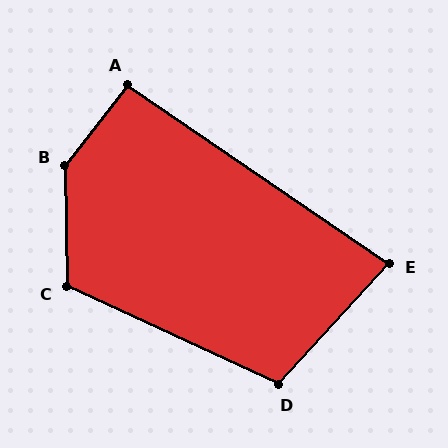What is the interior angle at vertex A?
Approximately 93 degrees (approximately right).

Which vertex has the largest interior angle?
B, at approximately 142 degrees.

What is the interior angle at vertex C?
Approximately 116 degrees (obtuse).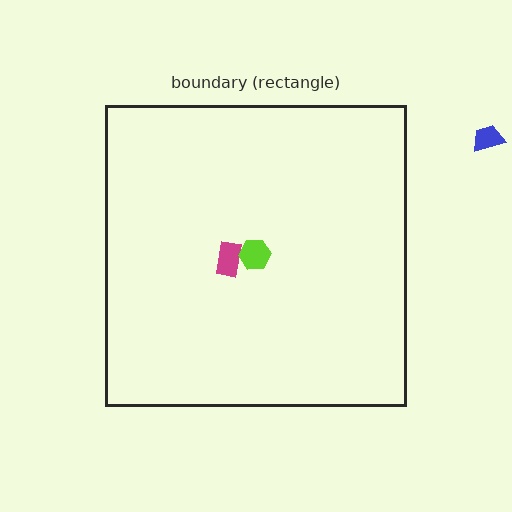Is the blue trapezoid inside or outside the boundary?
Outside.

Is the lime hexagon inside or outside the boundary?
Inside.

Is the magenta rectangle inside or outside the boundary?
Inside.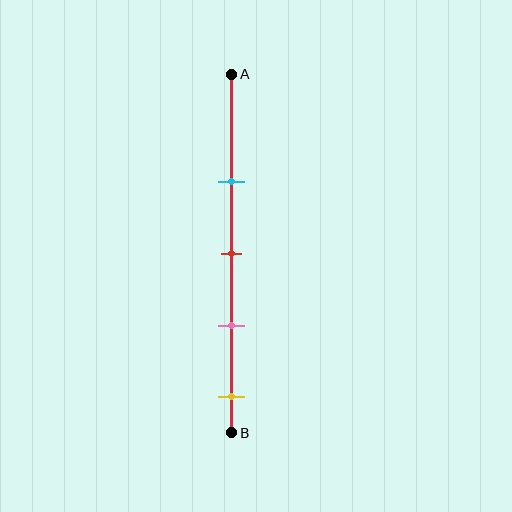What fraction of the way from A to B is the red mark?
The red mark is approximately 50% (0.5) of the way from A to B.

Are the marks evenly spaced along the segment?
Yes, the marks are approximately evenly spaced.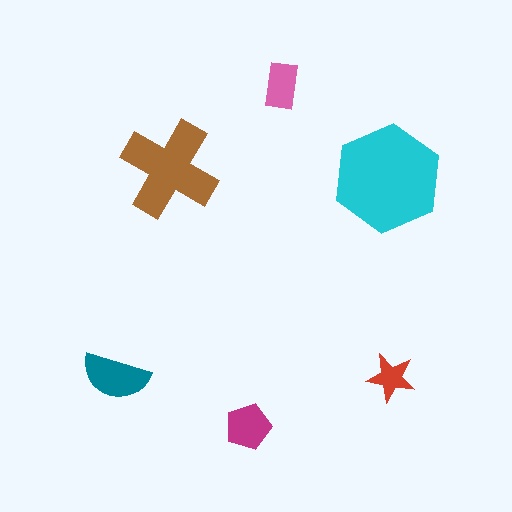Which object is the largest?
The cyan hexagon.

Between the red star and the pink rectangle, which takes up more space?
The pink rectangle.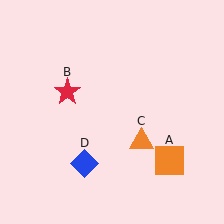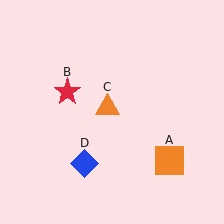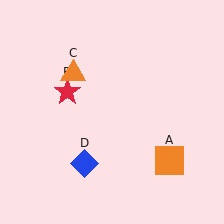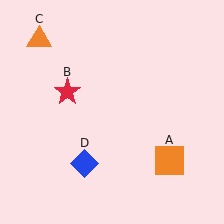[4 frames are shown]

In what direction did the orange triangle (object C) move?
The orange triangle (object C) moved up and to the left.